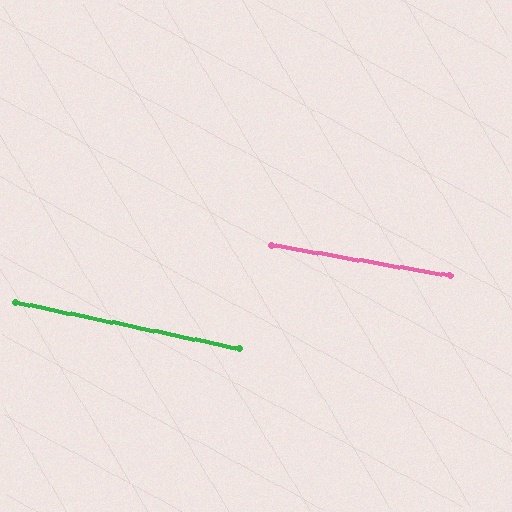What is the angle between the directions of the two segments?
Approximately 2 degrees.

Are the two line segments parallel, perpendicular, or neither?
Parallel — their directions differ by only 1.9°.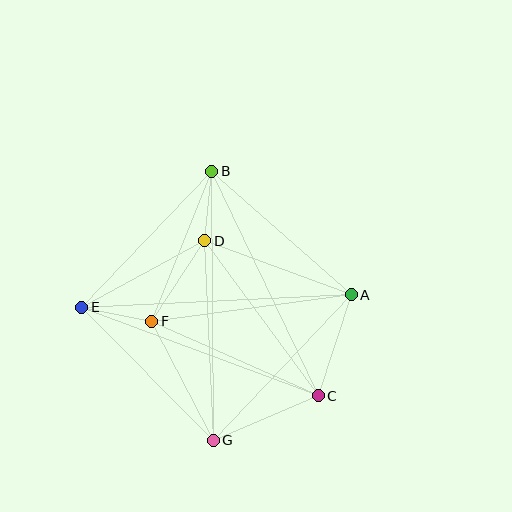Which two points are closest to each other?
Points B and D are closest to each other.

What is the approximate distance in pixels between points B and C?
The distance between B and C is approximately 249 pixels.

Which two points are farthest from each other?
Points A and E are farthest from each other.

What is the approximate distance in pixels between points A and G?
The distance between A and G is approximately 201 pixels.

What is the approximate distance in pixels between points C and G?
The distance between C and G is approximately 114 pixels.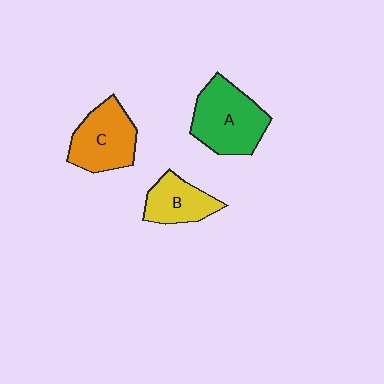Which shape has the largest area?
Shape A (green).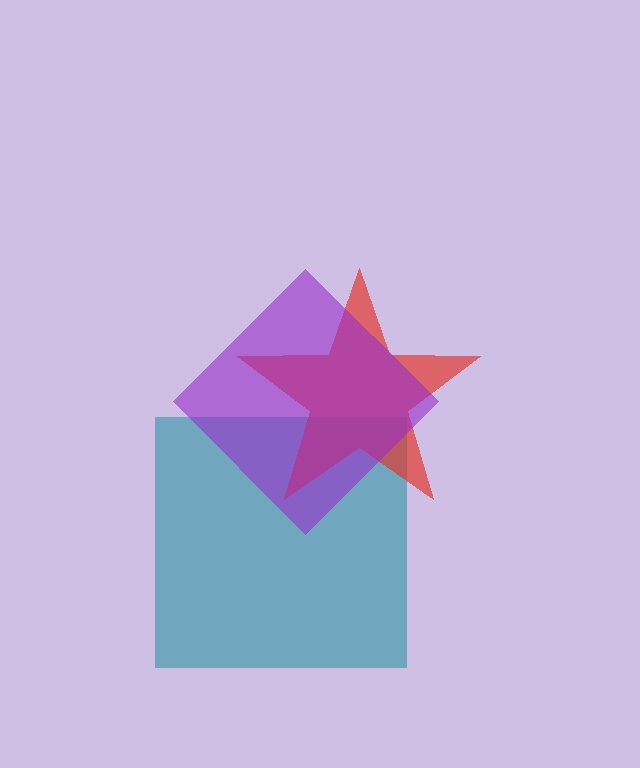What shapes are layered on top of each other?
The layered shapes are: a teal square, a red star, a purple diamond.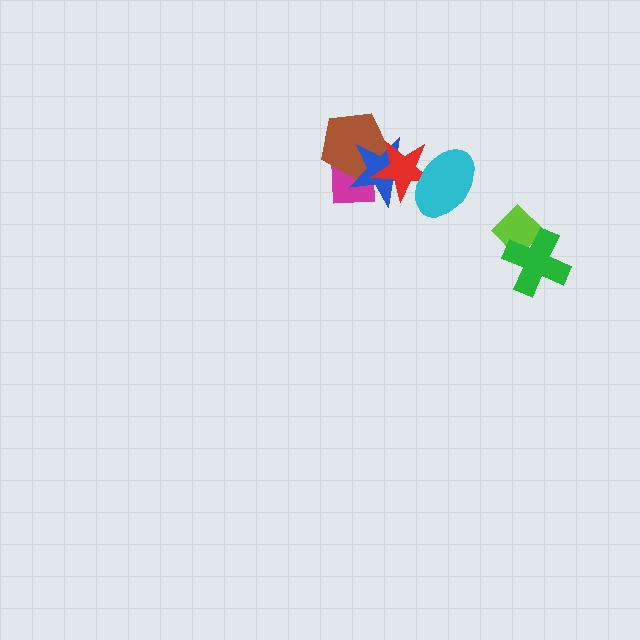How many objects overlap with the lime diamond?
1 object overlaps with the lime diamond.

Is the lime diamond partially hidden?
Yes, it is partially covered by another shape.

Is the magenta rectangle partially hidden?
Yes, it is partially covered by another shape.